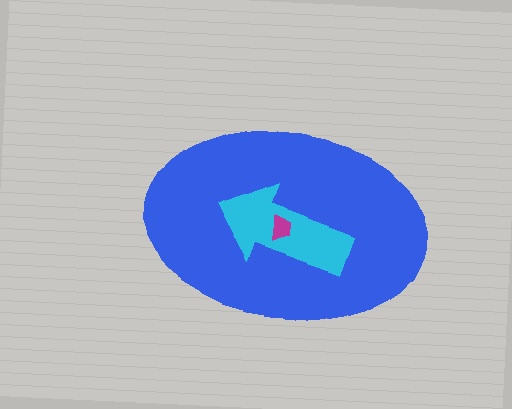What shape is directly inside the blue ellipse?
The cyan arrow.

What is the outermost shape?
The blue ellipse.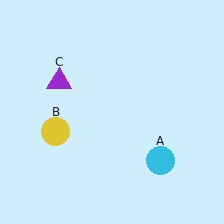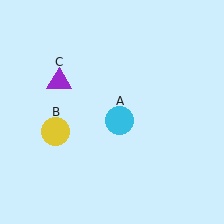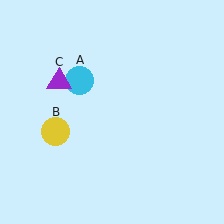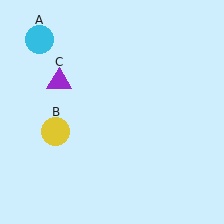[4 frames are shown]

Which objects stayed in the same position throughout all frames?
Yellow circle (object B) and purple triangle (object C) remained stationary.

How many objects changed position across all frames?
1 object changed position: cyan circle (object A).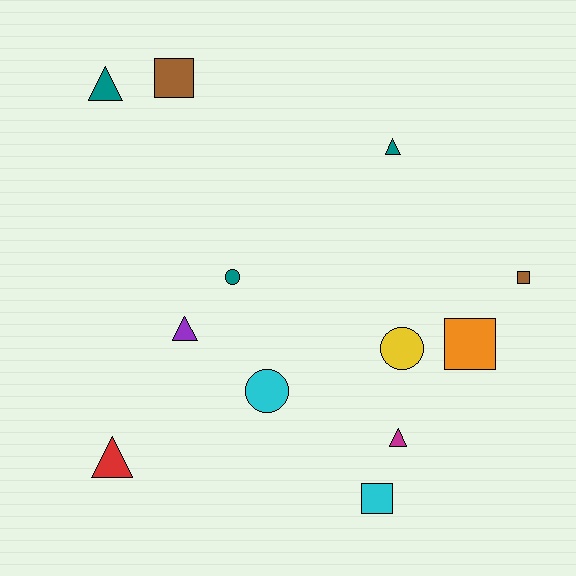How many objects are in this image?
There are 12 objects.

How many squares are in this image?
There are 4 squares.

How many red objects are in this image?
There is 1 red object.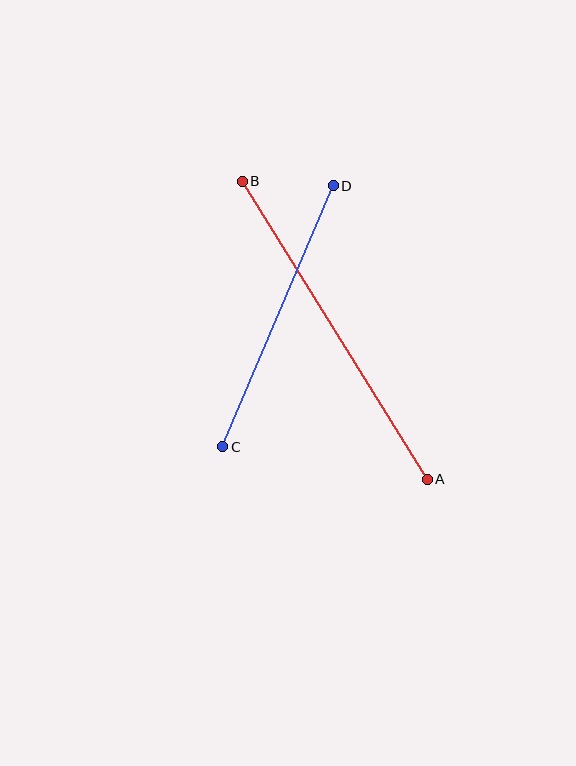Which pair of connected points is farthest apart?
Points A and B are farthest apart.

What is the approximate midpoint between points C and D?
The midpoint is at approximately (278, 316) pixels.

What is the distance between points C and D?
The distance is approximately 284 pixels.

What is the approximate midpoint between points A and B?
The midpoint is at approximately (335, 330) pixels.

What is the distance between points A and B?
The distance is approximately 351 pixels.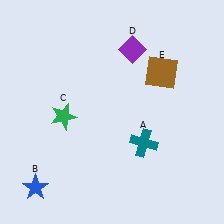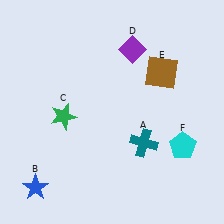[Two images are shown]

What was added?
A cyan pentagon (F) was added in Image 2.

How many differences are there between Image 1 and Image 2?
There is 1 difference between the two images.